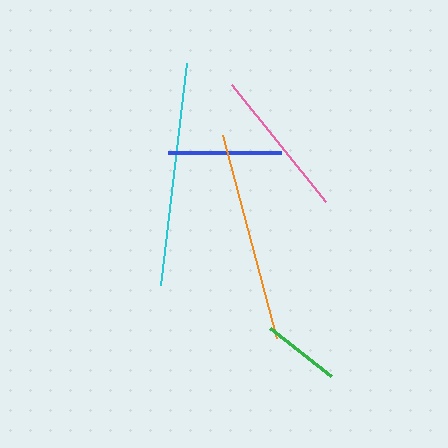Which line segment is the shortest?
The green line is the shortest at approximately 78 pixels.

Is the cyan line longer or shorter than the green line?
The cyan line is longer than the green line.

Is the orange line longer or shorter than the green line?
The orange line is longer than the green line.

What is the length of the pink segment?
The pink segment is approximately 150 pixels long.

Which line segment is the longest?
The cyan line is the longest at approximately 223 pixels.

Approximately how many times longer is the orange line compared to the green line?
The orange line is approximately 2.7 times the length of the green line.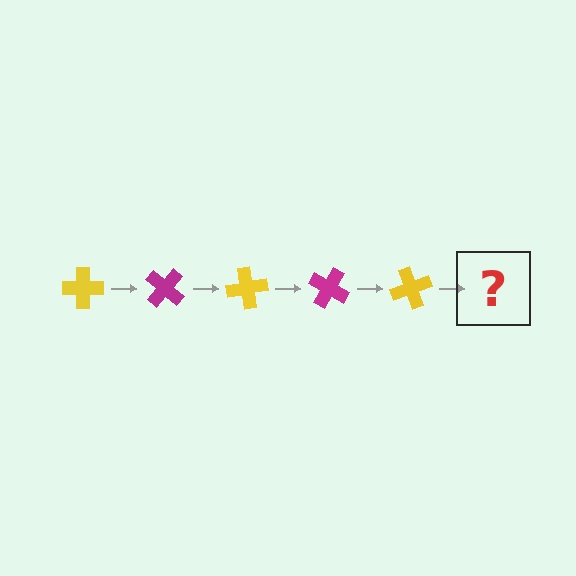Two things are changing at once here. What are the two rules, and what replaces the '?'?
The two rules are that it rotates 40 degrees each step and the color cycles through yellow and magenta. The '?' should be a magenta cross, rotated 200 degrees from the start.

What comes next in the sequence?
The next element should be a magenta cross, rotated 200 degrees from the start.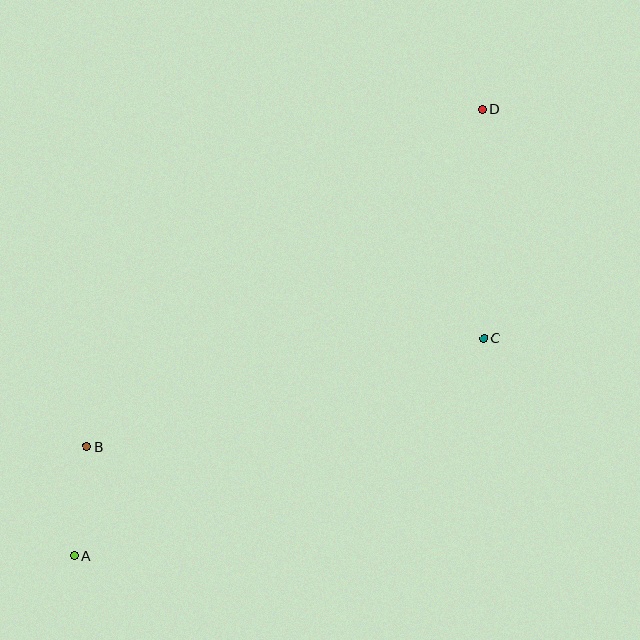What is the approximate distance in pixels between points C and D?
The distance between C and D is approximately 229 pixels.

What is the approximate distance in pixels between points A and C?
The distance between A and C is approximately 463 pixels.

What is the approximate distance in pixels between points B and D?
The distance between B and D is approximately 519 pixels.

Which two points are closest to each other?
Points A and B are closest to each other.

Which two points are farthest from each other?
Points A and D are farthest from each other.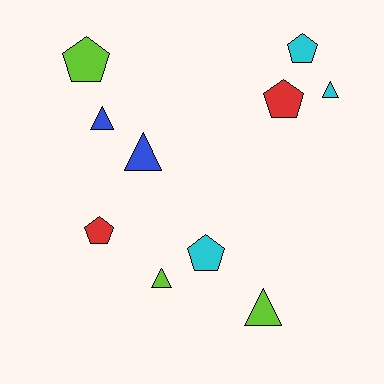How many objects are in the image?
There are 10 objects.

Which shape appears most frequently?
Pentagon, with 5 objects.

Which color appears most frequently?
Lime, with 3 objects.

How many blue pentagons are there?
There are no blue pentagons.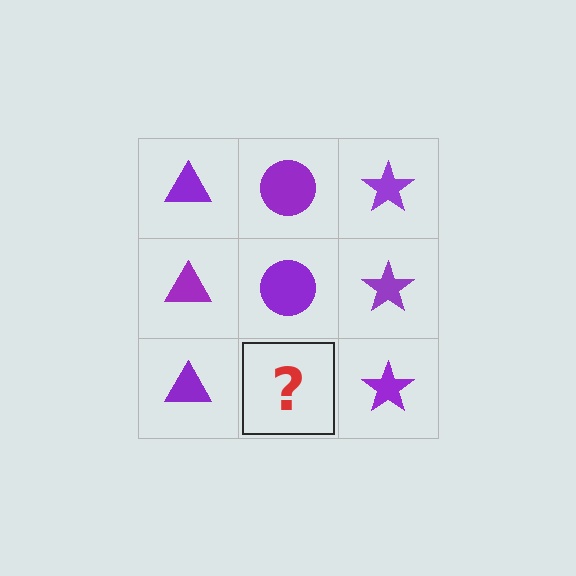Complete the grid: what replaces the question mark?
The question mark should be replaced with a purple circle.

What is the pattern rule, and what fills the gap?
The rule is that each column has a consistent shape. The gap should be filled with a purple circle.